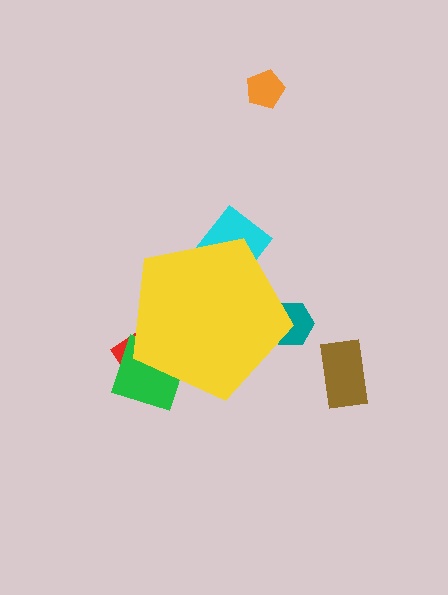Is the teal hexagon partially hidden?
Yes, the teal hexagon is partially hidden behind the yellow pentagon.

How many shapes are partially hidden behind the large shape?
4 shapes are partially hidden.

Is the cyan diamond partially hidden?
Yes, the cyan diamond is partially hidden behind the yellow pentagon.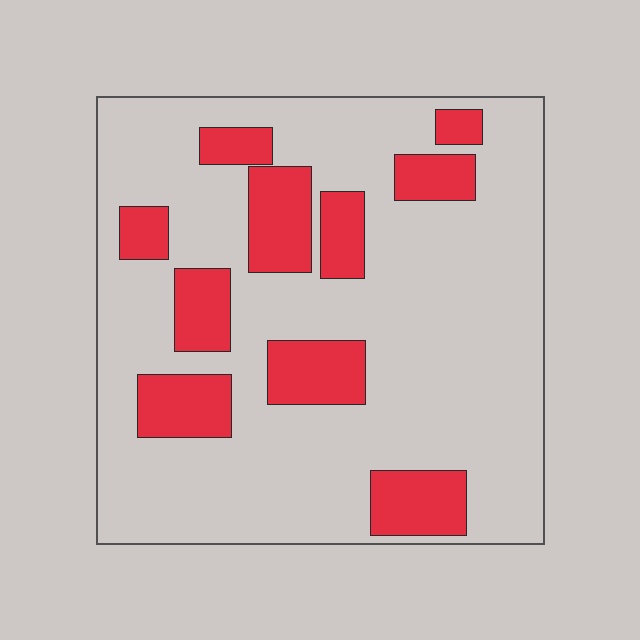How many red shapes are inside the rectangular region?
10.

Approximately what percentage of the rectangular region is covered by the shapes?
Approximately 25%.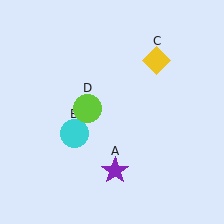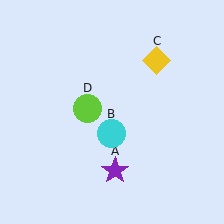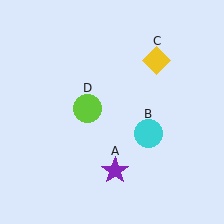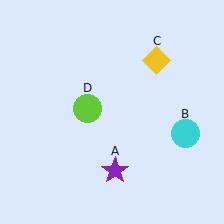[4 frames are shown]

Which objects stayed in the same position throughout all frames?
Purple star (object A) and yellow diamond (object C) and lime circle (object D) remained stationary.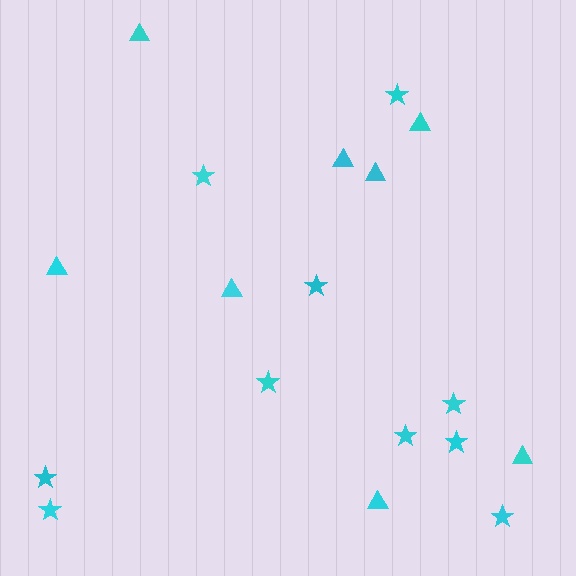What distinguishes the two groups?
There are 2 groups: one group of stars (10) and one group of triangles (8).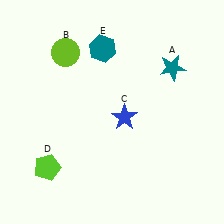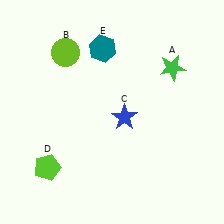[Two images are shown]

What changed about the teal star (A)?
In Image 1, A is teal. In Image 2, it changed to green.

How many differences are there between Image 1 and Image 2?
There is 1 difference between the two images.